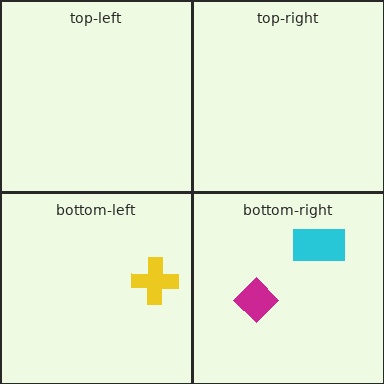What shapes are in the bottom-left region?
The yellow cross.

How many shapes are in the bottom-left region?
1.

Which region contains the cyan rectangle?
The bottom-right region.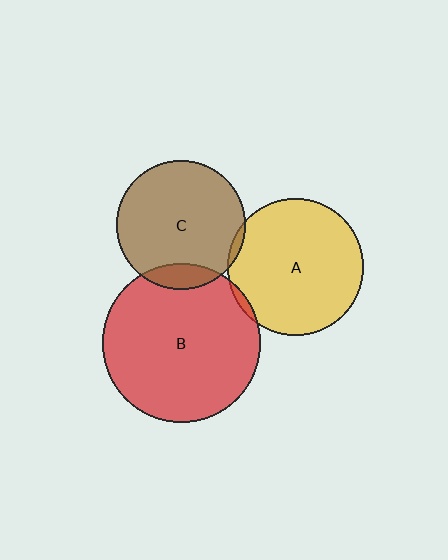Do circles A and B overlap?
Yes.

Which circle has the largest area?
Circle B (red).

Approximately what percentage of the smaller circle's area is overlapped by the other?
Approximately 5%.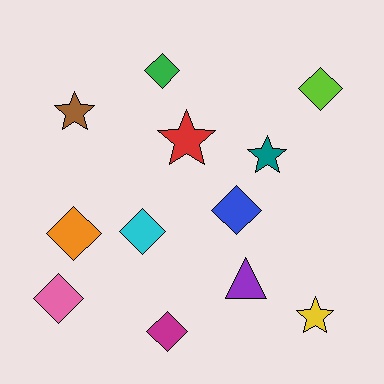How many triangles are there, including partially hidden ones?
There is 1 triangle.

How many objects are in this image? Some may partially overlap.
There are 12 objects.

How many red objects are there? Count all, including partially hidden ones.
There is 1 red object.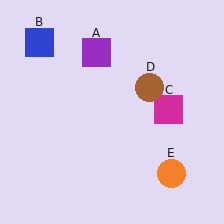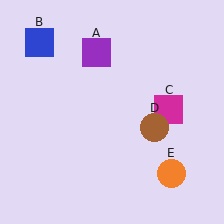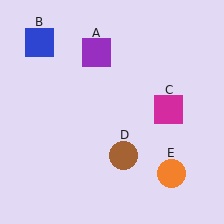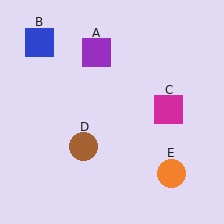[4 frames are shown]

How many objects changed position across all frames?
1 object changed position: brown circle (object D).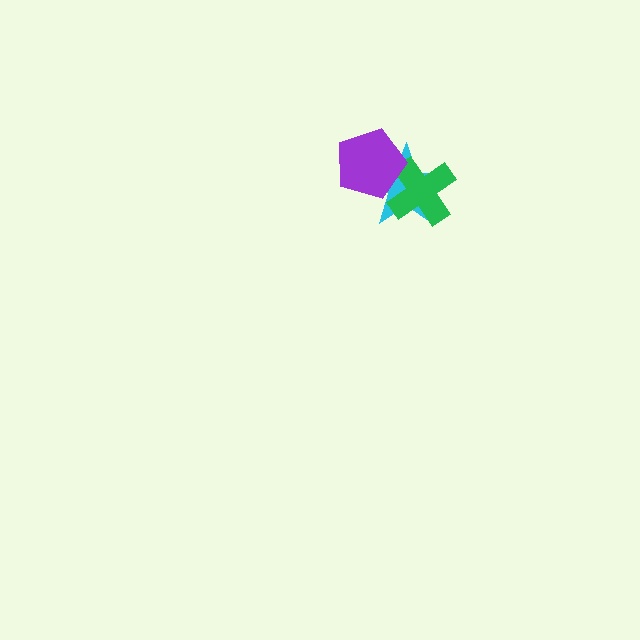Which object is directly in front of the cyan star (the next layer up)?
The green cross is directly in front of the cyan star.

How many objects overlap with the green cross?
2 objects overlap with the green cross.